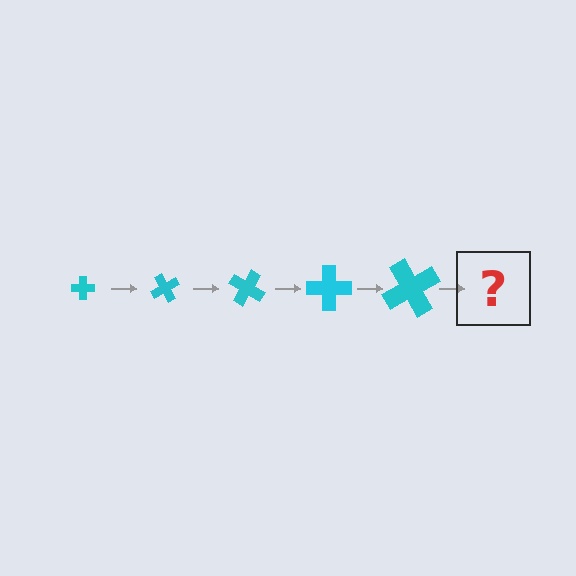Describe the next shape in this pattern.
It should be a cross, larger than the previous one and rotated 300 degrees from the start.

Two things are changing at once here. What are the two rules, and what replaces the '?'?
The two rules are that the cross grows larger each step and it rotates 60 degrees each step. The '?' should be a cross, larger than the previous one and rotated 300 degrees from the start.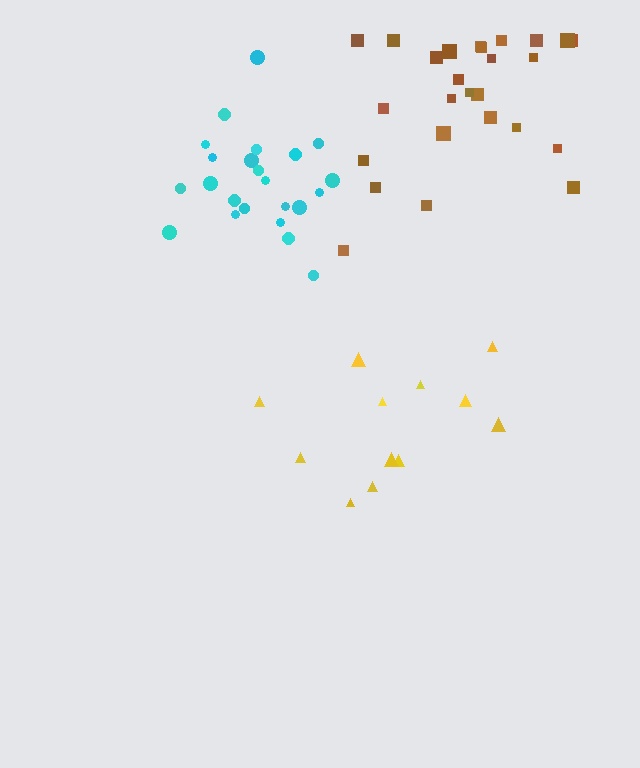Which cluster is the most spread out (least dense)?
Yellow.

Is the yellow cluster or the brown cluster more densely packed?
Brown.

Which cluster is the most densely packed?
Cyan.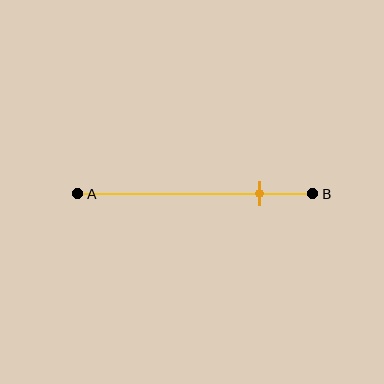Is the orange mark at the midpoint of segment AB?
No, the mark is at about 75% from A, not at the 50% midpoint.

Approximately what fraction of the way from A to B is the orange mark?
The orange mark is approximately 75% of the way from A to B.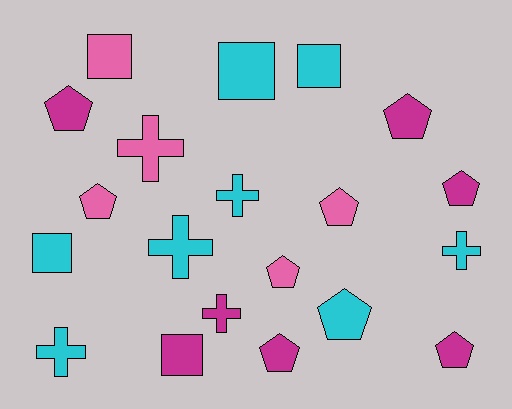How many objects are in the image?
There are 20 objects.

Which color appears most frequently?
Cyan, with 8 objects.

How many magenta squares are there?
There is 1 magenta square.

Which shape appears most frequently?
Pentagon, with 9 objects.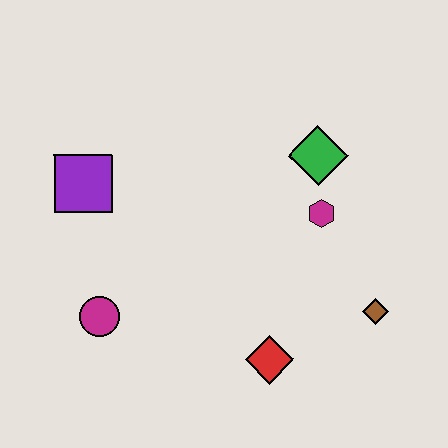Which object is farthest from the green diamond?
The magenta circle is farthest from the green diamond.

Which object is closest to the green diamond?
The magenta hexagon is closest to the green diamond.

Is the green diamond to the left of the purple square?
No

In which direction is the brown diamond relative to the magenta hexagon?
The brown diamond is below the magenta hexagon.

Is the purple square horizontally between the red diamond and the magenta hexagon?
No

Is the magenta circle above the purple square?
No